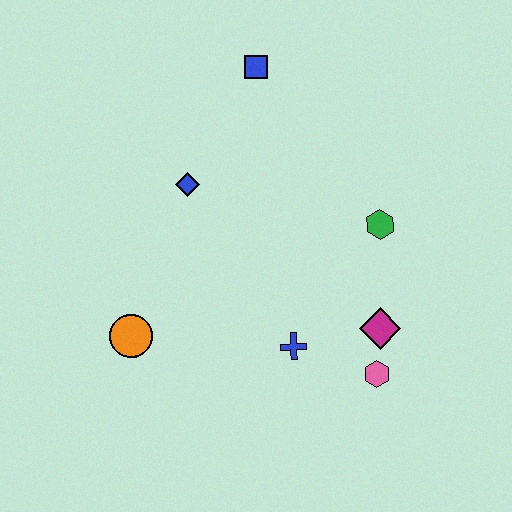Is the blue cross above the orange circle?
No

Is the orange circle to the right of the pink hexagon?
No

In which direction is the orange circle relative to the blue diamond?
The orange circle is below the blue diamond.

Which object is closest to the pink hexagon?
The magenta diamond is closest to the pink hexagon.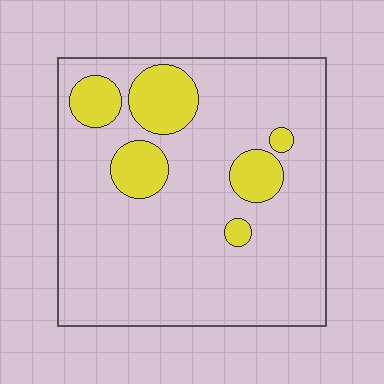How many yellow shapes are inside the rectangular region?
6.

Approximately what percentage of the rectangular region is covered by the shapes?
Approximately 15%.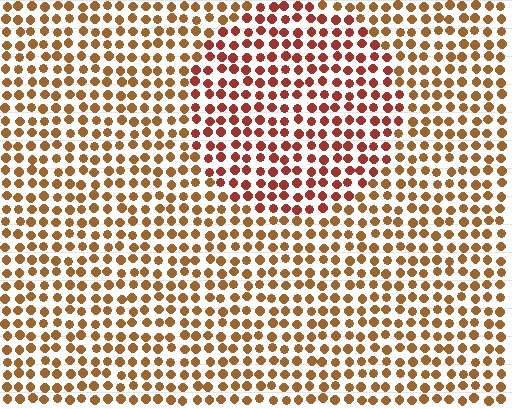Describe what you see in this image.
The image is filled with small brown elements in a uniform arrangement. A circle-shaped region is visible where the elements are tinted to a slightly different hue, forming a subtle color boundary.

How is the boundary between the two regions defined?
The boundary is defined purely by a slight shift in hue (about 28 degrees). Spacing, size, and orientation are identical on both sides.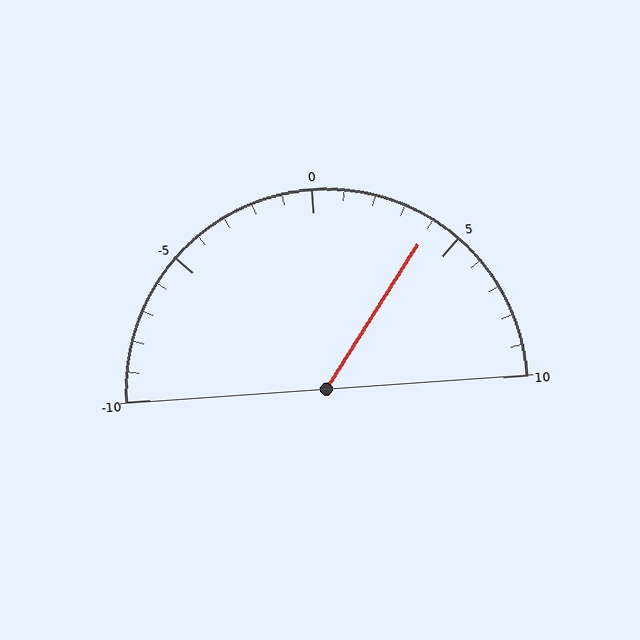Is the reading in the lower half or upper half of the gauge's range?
The reading is in the upper half of the range (-10 to 10).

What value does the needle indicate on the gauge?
The needle indicates approximately 4.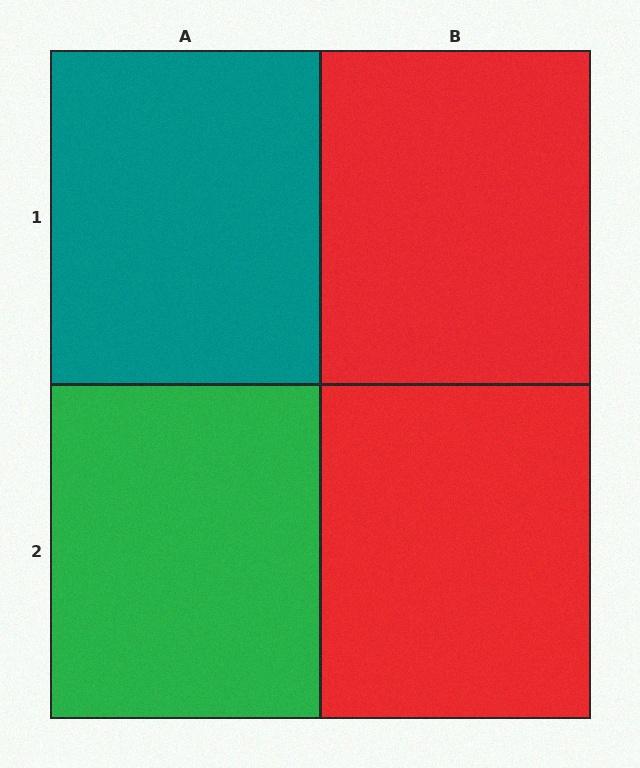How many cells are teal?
1 cell is teal.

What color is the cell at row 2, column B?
Red.